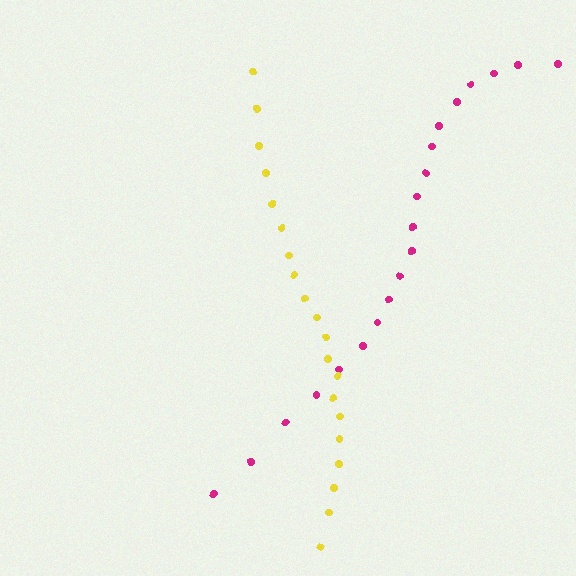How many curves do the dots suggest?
There are 2 distinct paths.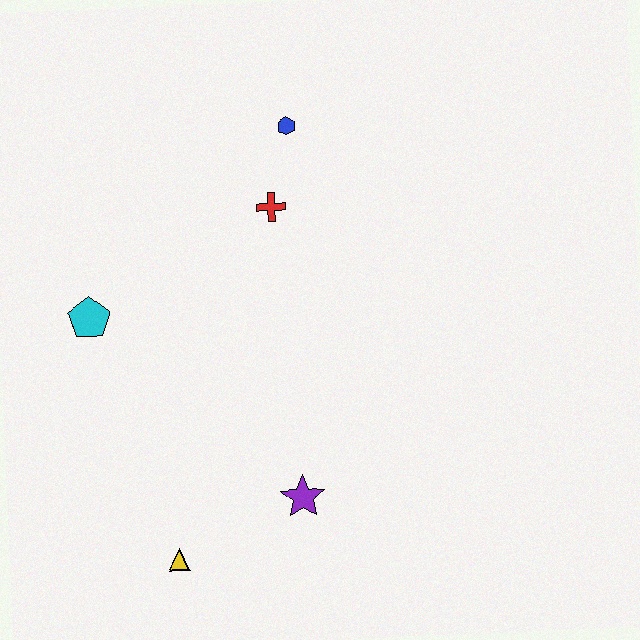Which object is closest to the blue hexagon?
The red cross is closest to the blue hexagon.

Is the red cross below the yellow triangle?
No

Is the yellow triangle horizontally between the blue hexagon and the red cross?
No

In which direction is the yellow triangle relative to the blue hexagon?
The yellow triangle is below the blue hexagon.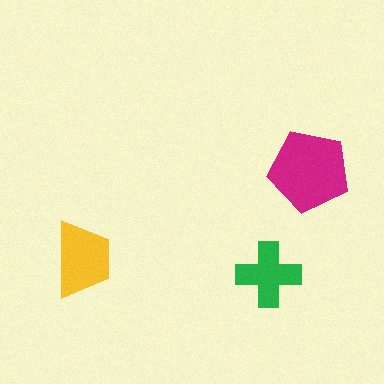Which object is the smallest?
The green cross.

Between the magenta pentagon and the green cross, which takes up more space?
The magenta pentagon.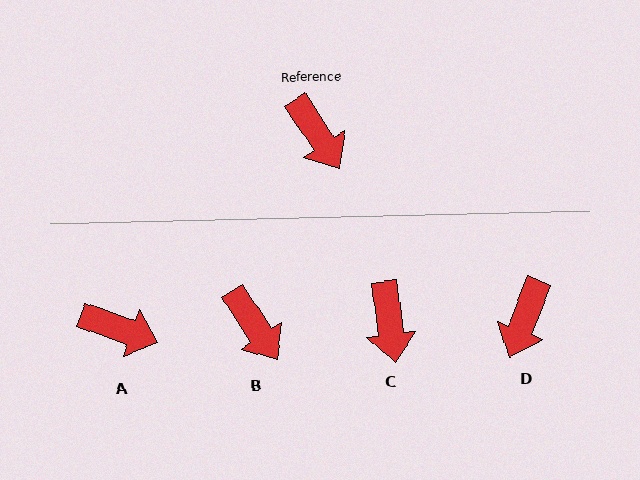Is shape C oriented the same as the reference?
No, it is off by about 26 degrees.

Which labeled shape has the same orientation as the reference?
B.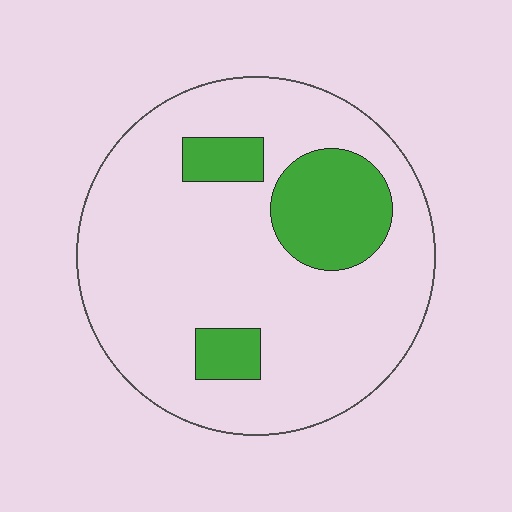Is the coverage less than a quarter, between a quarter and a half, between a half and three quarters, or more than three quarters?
Less than a quarter.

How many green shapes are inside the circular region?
3.